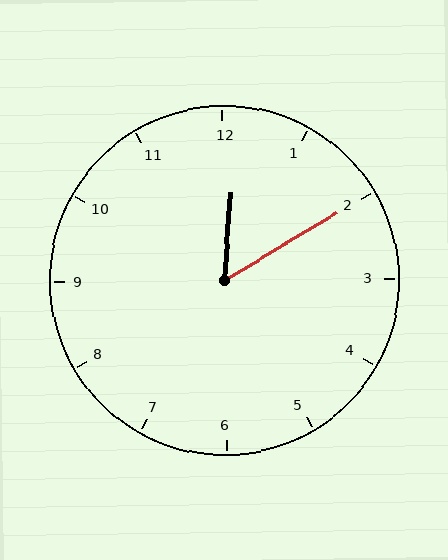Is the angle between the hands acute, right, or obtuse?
It is acute.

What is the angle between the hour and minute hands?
Approximately 55 degrees.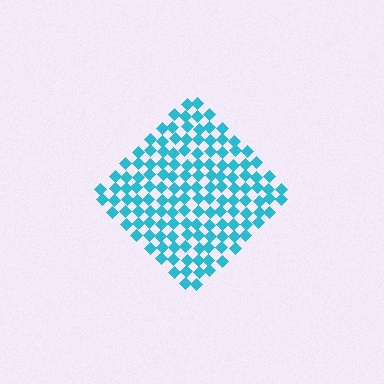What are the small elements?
The small elements are diamonds.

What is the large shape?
The large shape is a diamond.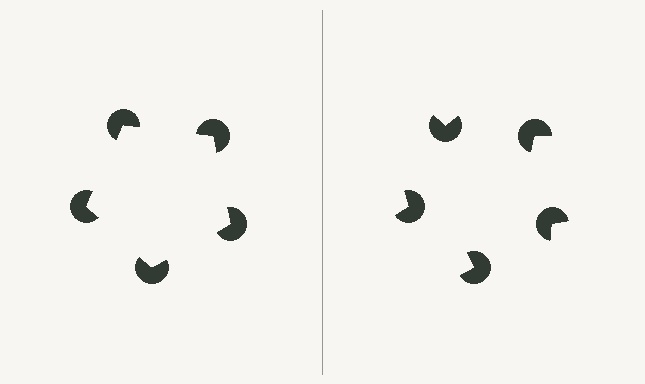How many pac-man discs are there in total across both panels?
10 — 5 on each side.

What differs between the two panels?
The pac-man discs are positioned identically on both sides; only the wedge orientations differ. On the left they align to a pentagon; on the right they are misaligned.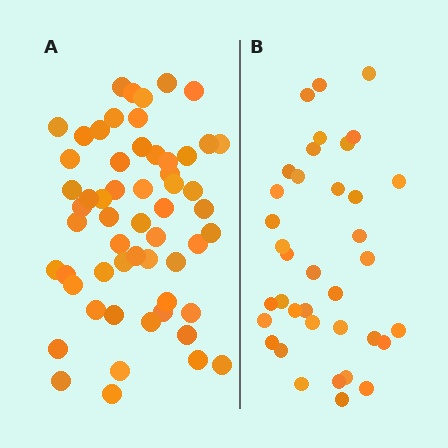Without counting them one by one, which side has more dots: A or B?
Region A (the left region) has more dots.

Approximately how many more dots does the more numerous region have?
Region A has approximately 20 more dots than region B.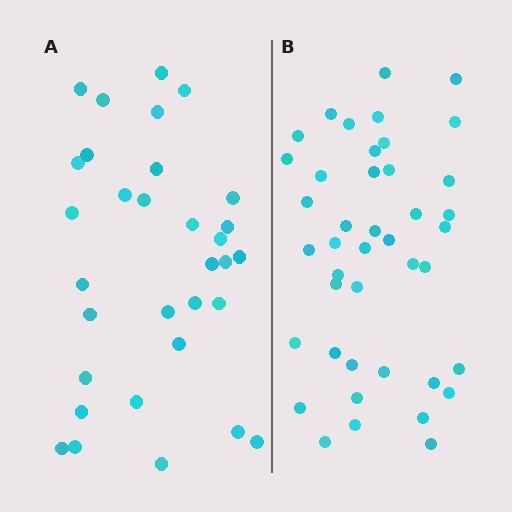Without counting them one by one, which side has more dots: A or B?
Region B (the right region) has more dots.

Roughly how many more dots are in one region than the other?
Region B has roughly 10 or so more dots than region A.